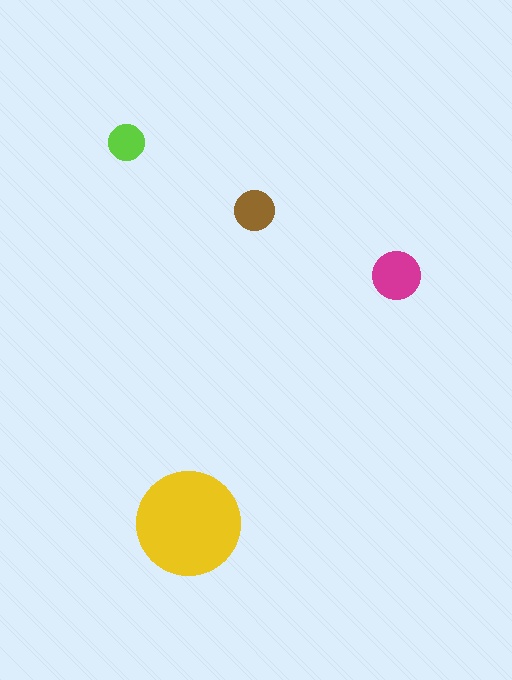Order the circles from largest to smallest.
the yellow one, the magenta one, the brown one, the lime one.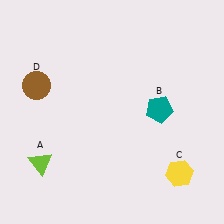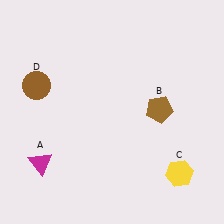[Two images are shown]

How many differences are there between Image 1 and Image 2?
There are 2 differences between the two images.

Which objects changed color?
A changed from lime to magenta. B changed from teal to brown.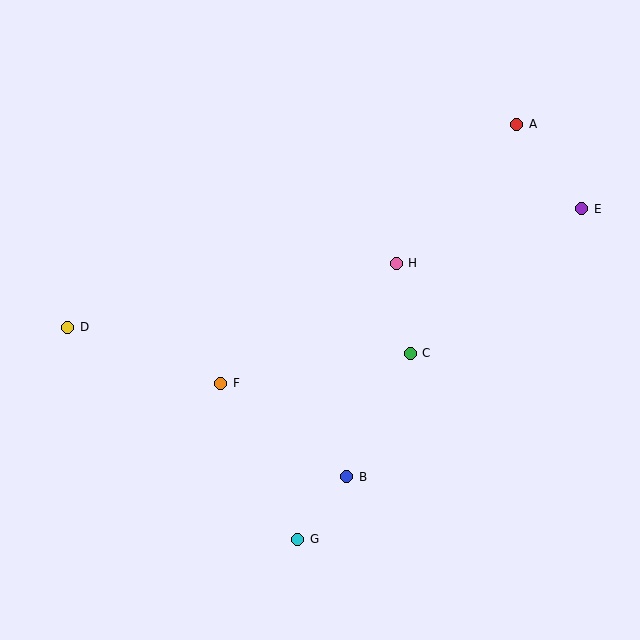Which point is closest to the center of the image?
Point H at (396, 263) is closest to the center.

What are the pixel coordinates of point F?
Point F is at (221, 383).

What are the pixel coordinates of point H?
Point H is at (396, 263).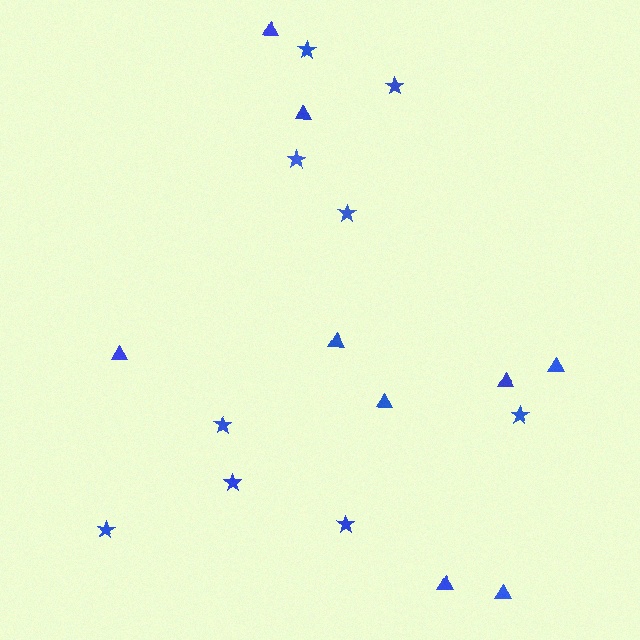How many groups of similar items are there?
There are 2 groups: one group of triangles (9) and one group of stars (9).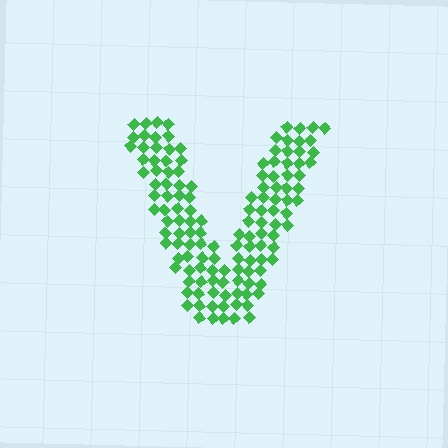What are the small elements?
The small elements are diamonds.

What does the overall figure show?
The overall figure shows the letter V.